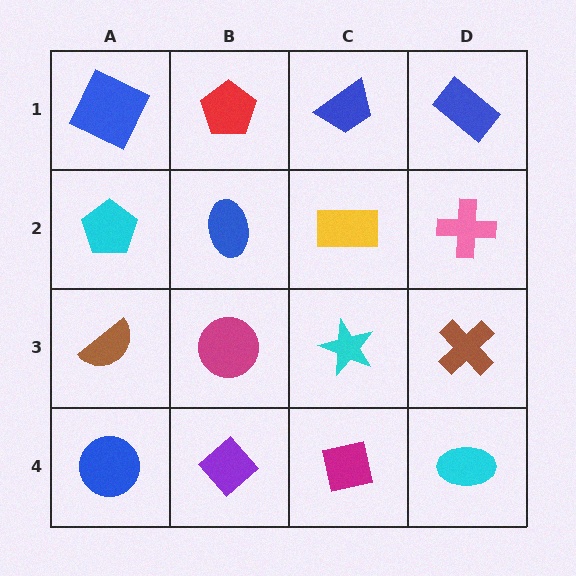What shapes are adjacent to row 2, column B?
A red pentagon (row 1, column B), a magenta circle (row 3, column B), a cyan pentagon (row 2, column A), a yellow rectangle (row 2, column C).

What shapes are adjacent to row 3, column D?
A pink cross (row 2, column D), a cyan ellipse (row 4, column D), a cyan star (row 3, column C).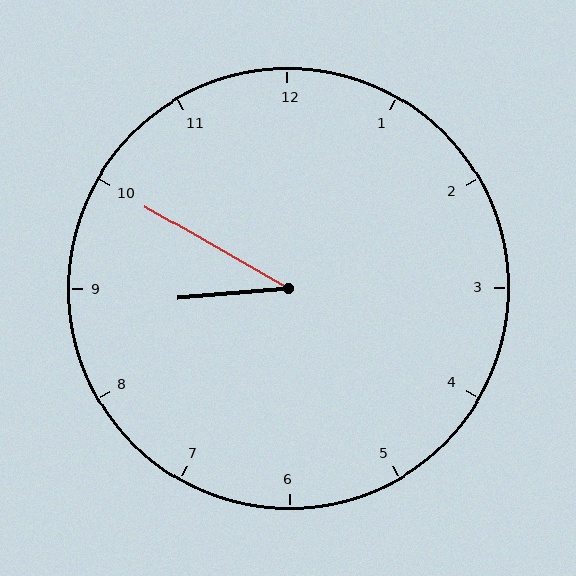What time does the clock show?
8:50.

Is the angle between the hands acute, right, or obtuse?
It is acute.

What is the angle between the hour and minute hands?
Approximately 35 degrees.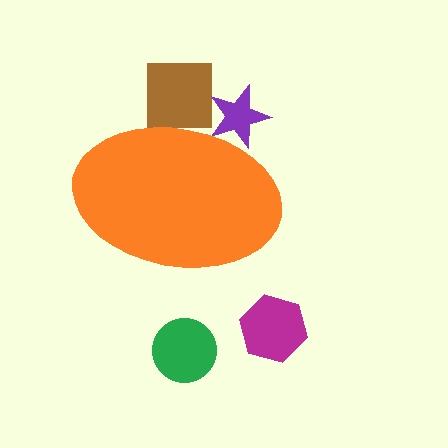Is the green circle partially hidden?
No, the green circle is fully visible.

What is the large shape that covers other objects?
An orange ellipse.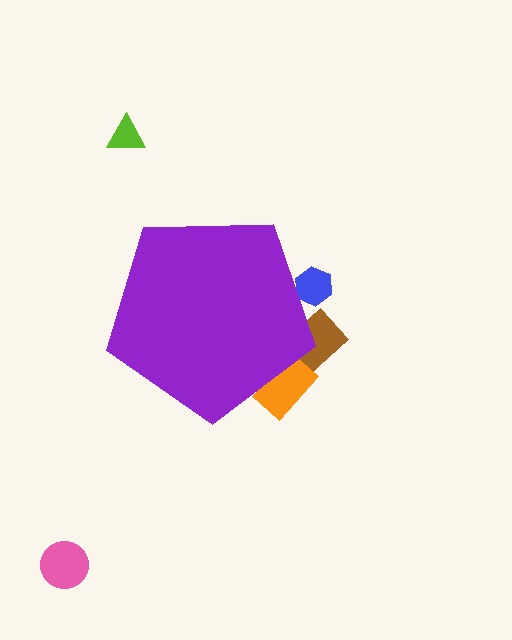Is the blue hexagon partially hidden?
Yes, the blue hexagon is partially hidden behind the purple pentagon.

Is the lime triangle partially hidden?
No, the lime triangle is fully visible.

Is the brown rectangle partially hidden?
Yes, the brown rectangle is partially hidden behind the purple pentagon.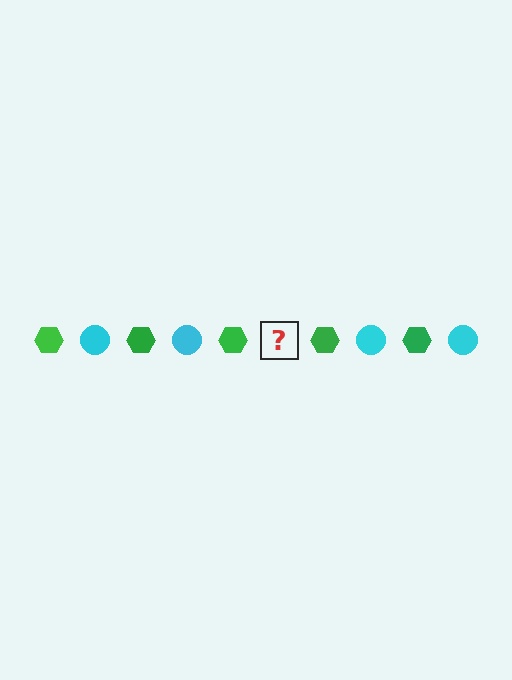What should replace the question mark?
The question mark should be replaced with a cyan circle.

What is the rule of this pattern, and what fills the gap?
The rule is that the pattern alternates between green hexagon and cyan circle. The gap should be filled with a cyan circle.